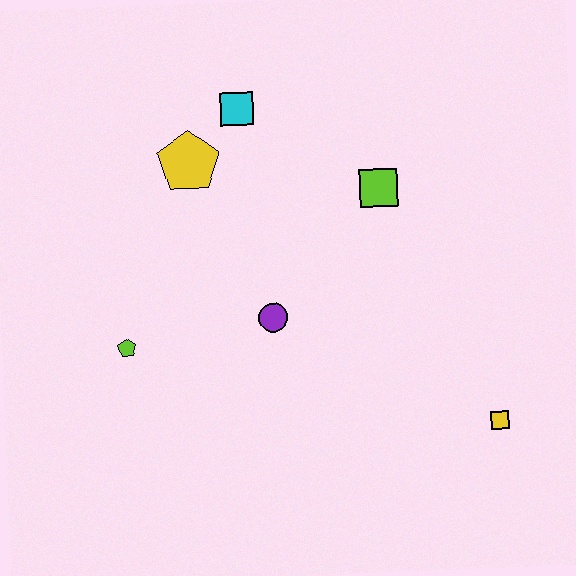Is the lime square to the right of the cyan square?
Yes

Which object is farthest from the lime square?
The lime pentagon is farthest from the lime square.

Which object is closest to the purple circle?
The lime pentagon is closest to the purple circle.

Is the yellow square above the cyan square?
No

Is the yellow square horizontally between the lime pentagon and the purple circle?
No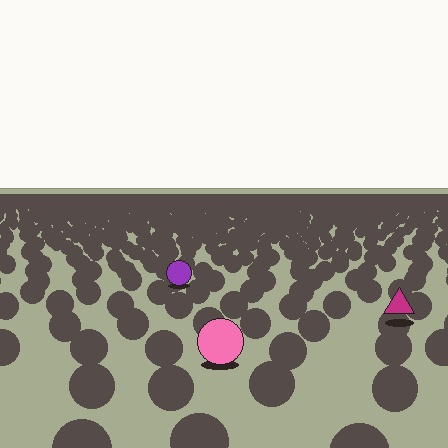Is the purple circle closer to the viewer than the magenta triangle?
No. The magenta triangle is closer — you can tell from the texture gradient: the ground texture is coarser near it.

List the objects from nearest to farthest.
From nearest to farthest: the pink circle, the magenta triangle, the purple circle.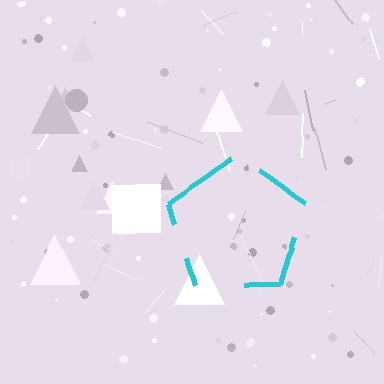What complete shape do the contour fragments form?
The contour fragments form a pentagon.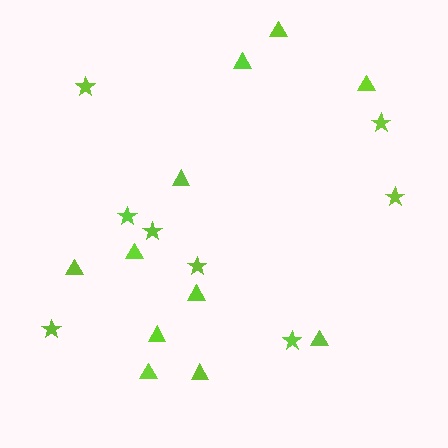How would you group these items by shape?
There are 2 groups: one group of stars (8) and one group of triangles (11).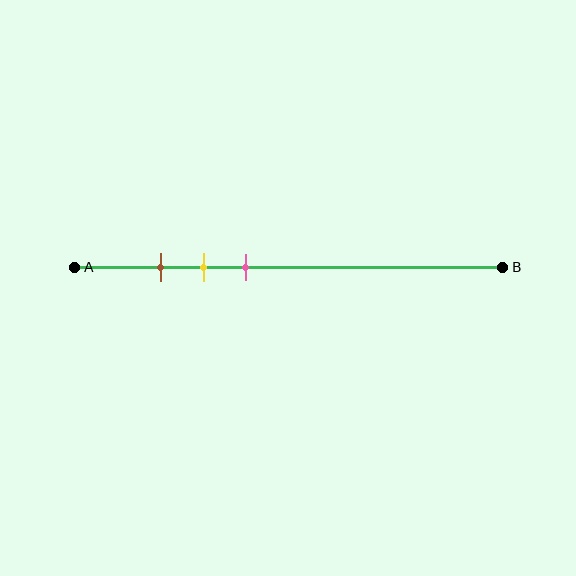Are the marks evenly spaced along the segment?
Yes, the marks are approximately evenly spaced.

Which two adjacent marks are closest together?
The brown and yellow marks are the closest adjacent pair.